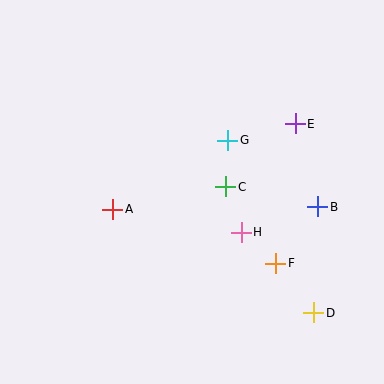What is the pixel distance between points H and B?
The distance between H and B is 80 pixels.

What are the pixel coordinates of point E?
Point E is at (295, 124).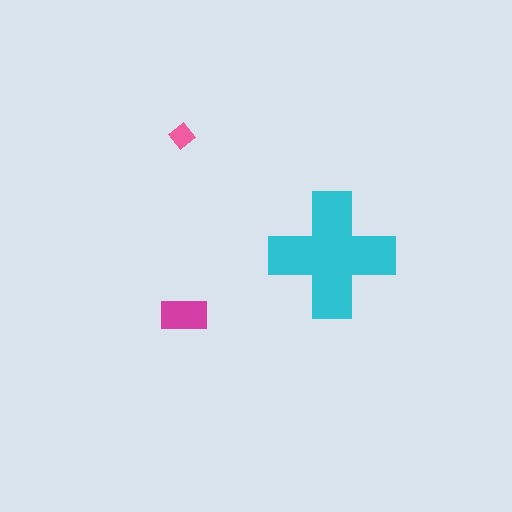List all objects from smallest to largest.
The pink diamond, the magenta rectangle, the cyan cross.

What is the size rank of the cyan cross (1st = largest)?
1st.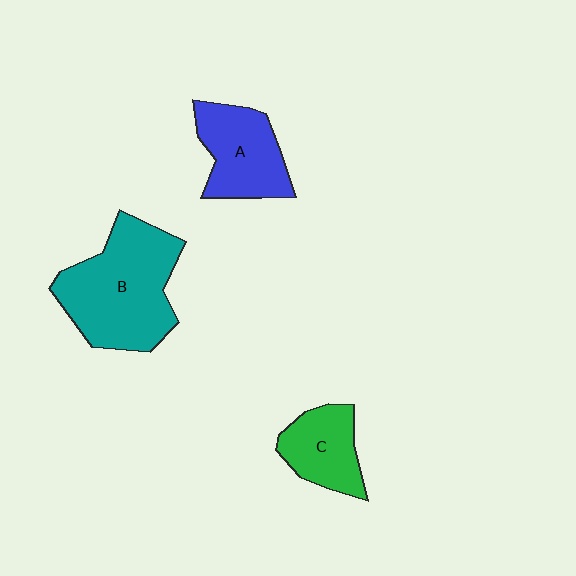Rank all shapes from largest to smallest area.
From largest to smallest: B (teal), A (blue), C (green).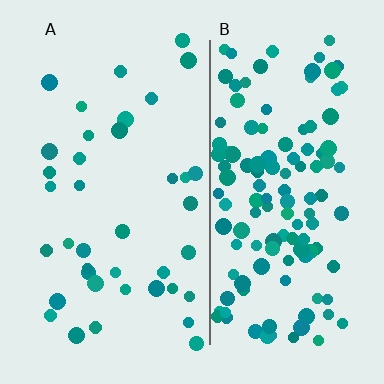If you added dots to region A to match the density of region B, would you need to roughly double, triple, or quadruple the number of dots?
Approximately triple.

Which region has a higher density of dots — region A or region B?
B (the right).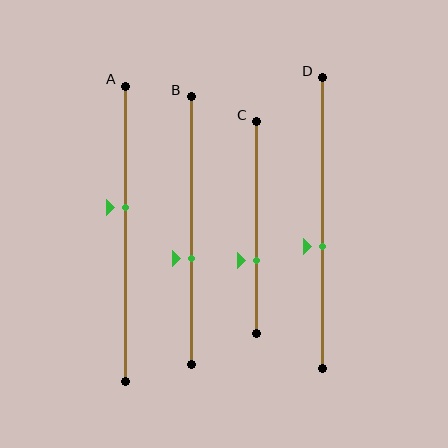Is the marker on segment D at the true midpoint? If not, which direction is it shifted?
No, the marker on segment D is shifted downward by about 8% of the segment length.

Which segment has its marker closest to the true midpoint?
Segment D has its marker closest to the true midpoint.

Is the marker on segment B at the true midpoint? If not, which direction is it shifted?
No, the marker on segment B is shifted downward by about 10% of the segment length.